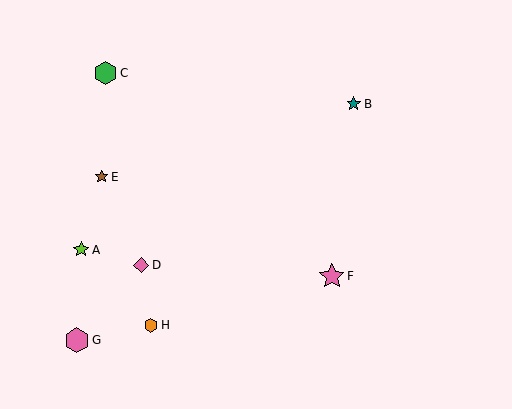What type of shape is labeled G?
Shape G is a pink hexagon.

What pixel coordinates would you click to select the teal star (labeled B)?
Click at (354, 104) to select the teal star B.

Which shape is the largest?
The pink star (labeled F) is the largest.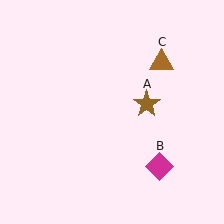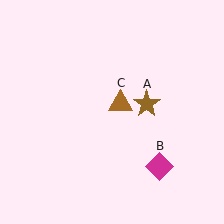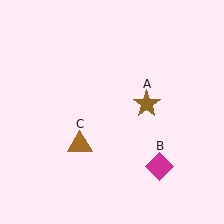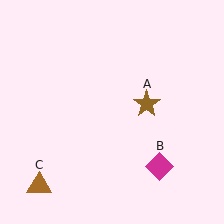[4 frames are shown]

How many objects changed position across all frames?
1 object changed position: brown triangle (object C).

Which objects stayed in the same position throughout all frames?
Brown star (object A) and magenta diamond (object B) remained stationary.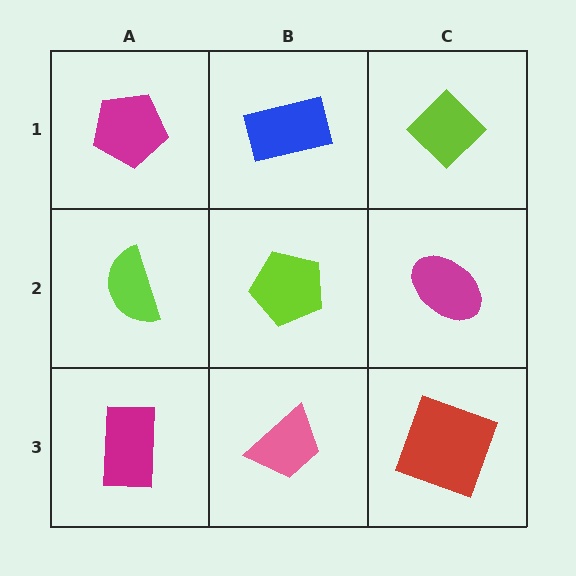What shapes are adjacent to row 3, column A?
A lime semicircle (row 2, column A), a pink trapezoid (row 3, column B).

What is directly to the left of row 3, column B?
A magenta rectangle.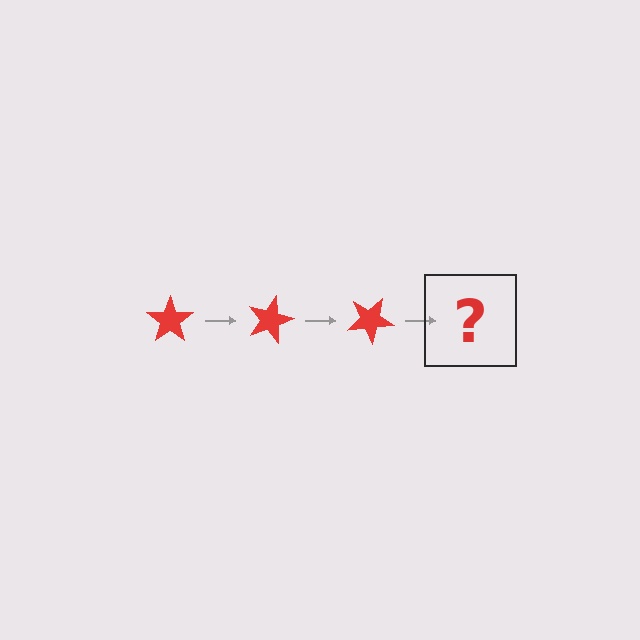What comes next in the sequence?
The next element should be a red star rotated 45 degrees.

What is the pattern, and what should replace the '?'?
The pattern is that the star rotates 15 degrees each step. The '?' should be a red star rotated 45 degrees.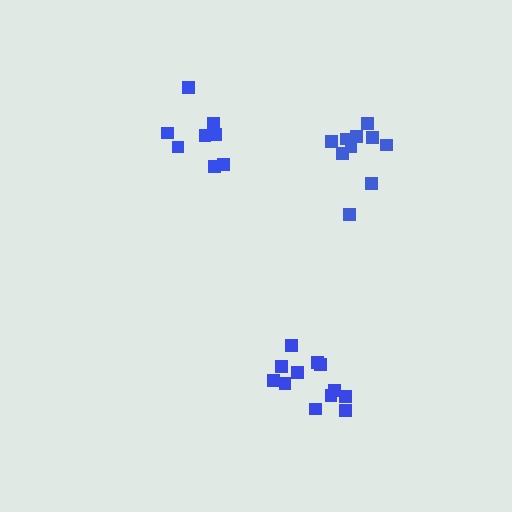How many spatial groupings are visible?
There are 3 spatial groupings.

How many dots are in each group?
Group 1: 8 dots, Group 2: 12 dots, Group 3: 10 dots (30 total).